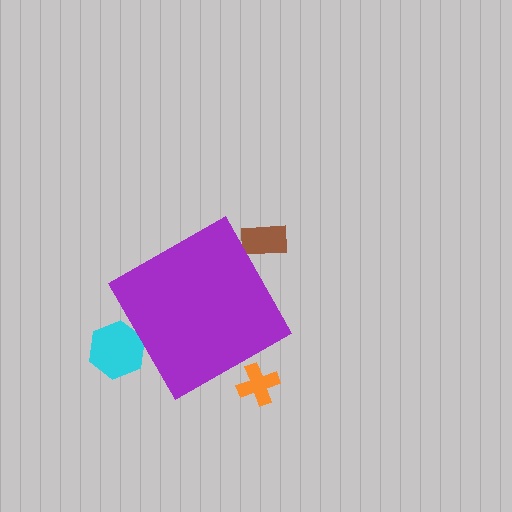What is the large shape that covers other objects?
A purple diamond.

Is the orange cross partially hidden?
Yes, the orange cross is partially hidden behind the purple diamond.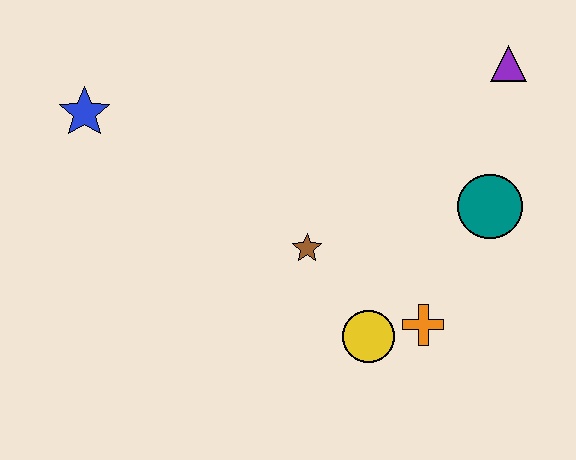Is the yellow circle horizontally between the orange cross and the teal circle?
No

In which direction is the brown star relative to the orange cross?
The brown star is to the left of the orange cross.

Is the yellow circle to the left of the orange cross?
Yes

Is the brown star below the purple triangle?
Yes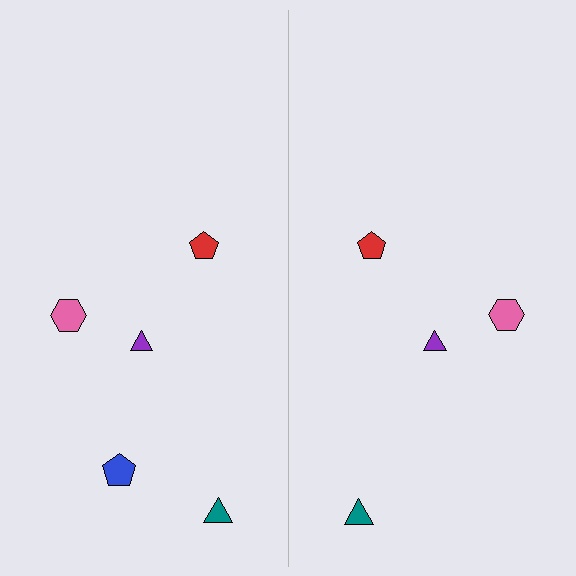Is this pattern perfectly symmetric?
No, the pattern is not perfectly symmetric. A blue pentagon is missing from the right side.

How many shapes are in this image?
There are 9 shapes in this image.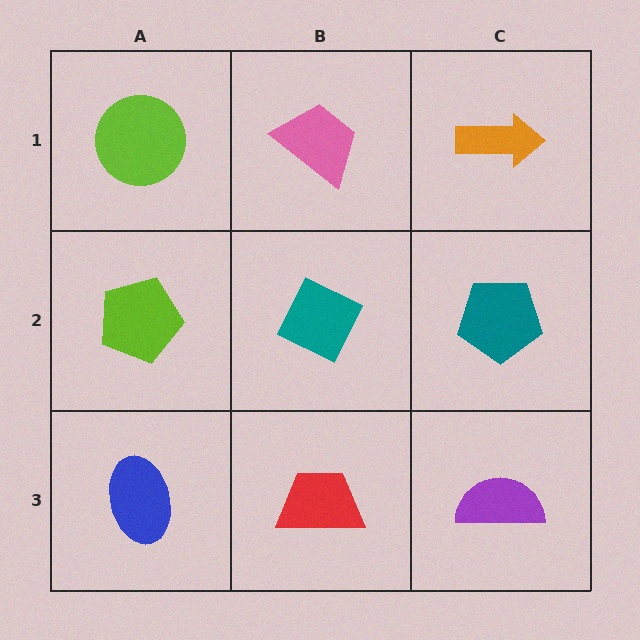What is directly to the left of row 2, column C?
A teal diamond.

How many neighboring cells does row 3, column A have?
2.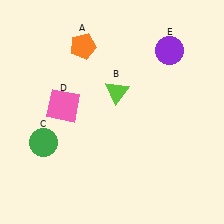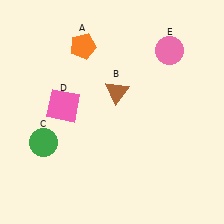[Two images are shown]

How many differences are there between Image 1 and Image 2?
There are 2 differences between the two images.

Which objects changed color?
B changed from lime to brown. E changed from purple to pink.